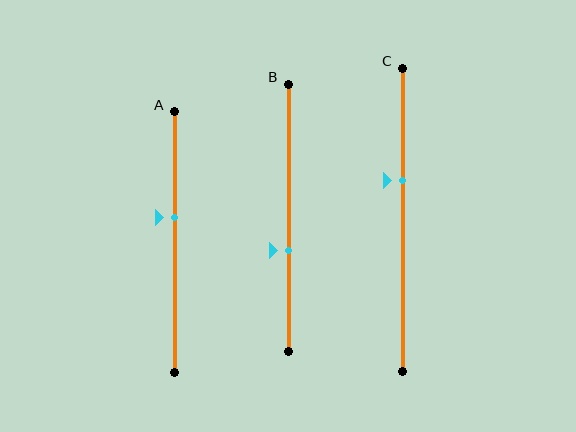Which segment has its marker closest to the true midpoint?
Segment A has its marker closest to the true midpoint.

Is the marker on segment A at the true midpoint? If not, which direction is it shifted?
No, the marker on segment A is shifted upward by about 9% of the segment length.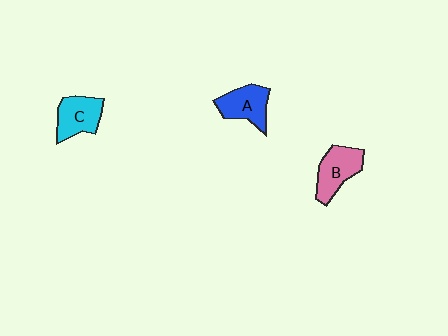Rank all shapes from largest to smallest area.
From largest to smallest: B (pink), C (cyan), A (blue).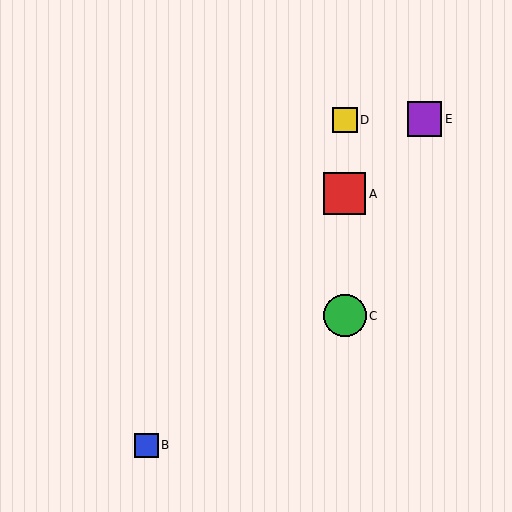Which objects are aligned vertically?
Objects A, C, D are aligned vertically.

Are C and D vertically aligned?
Yes, both are at x≈345.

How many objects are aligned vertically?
3 objects (A, C, D) are aligned vertically.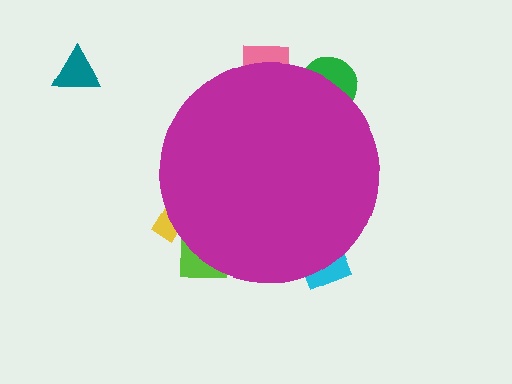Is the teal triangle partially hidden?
No, the teal triangle is fully visible.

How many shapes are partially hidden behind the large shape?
5 shapes are partially hidden.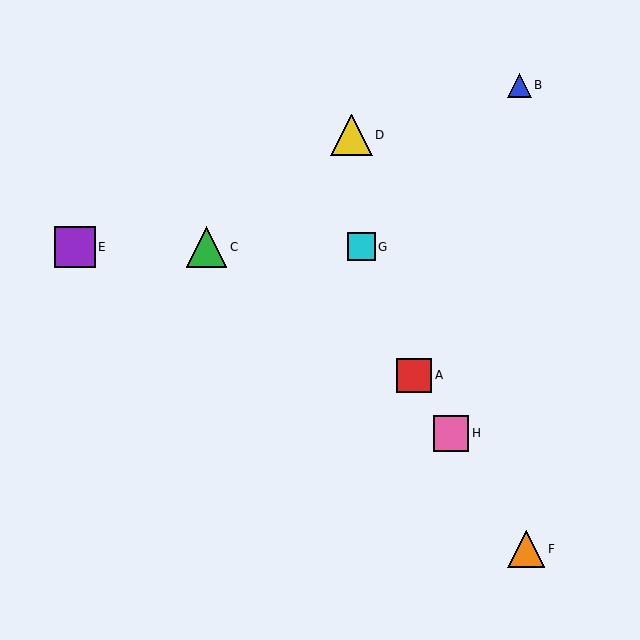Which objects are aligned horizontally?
Objects C, E, G are aligned horizontally.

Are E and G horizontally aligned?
Yes, both are at y≈247.